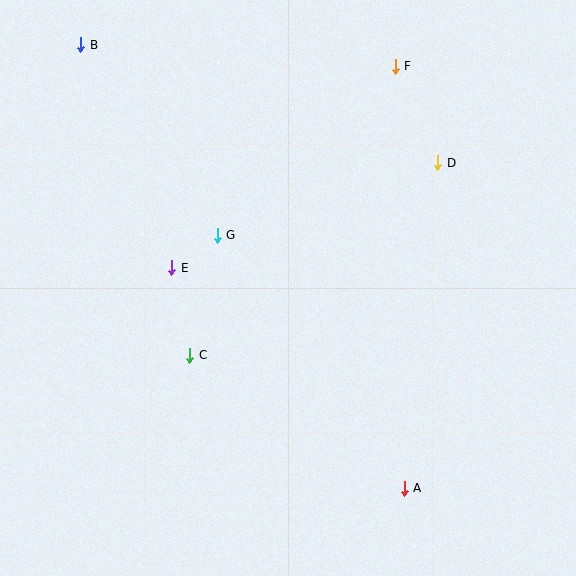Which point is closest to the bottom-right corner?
Point A is closest to the bottom-right corner.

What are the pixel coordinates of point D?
Point D is at (438, 163).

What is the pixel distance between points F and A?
The distance between F and A is 422 pixels.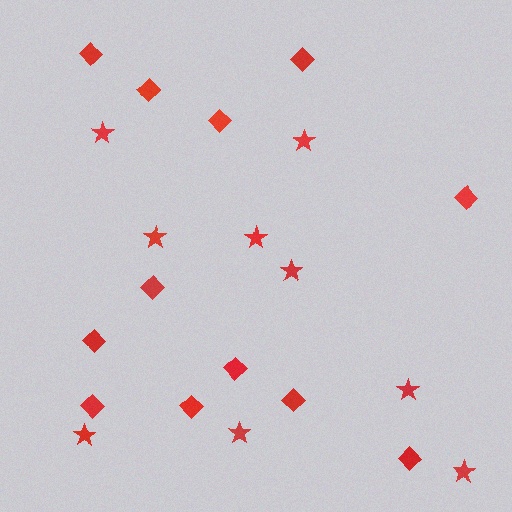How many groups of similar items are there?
There are 2 groups: one group of stars (9) and one group of diamonds (12).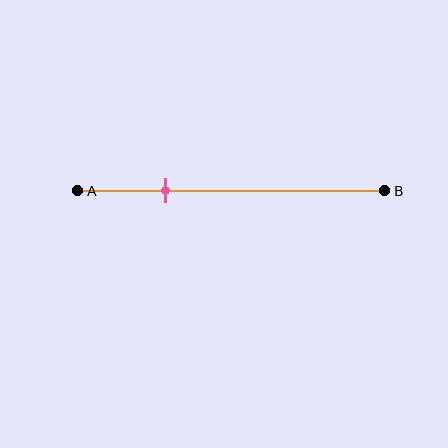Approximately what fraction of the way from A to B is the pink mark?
The pink mark is approximately 30% of the way from A to B.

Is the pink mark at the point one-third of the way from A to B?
No, the mark is at about 30% from A, not at the 33% one-third point.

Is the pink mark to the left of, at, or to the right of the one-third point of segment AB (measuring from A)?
The pink mark is to the left of the one-third point of segment AB.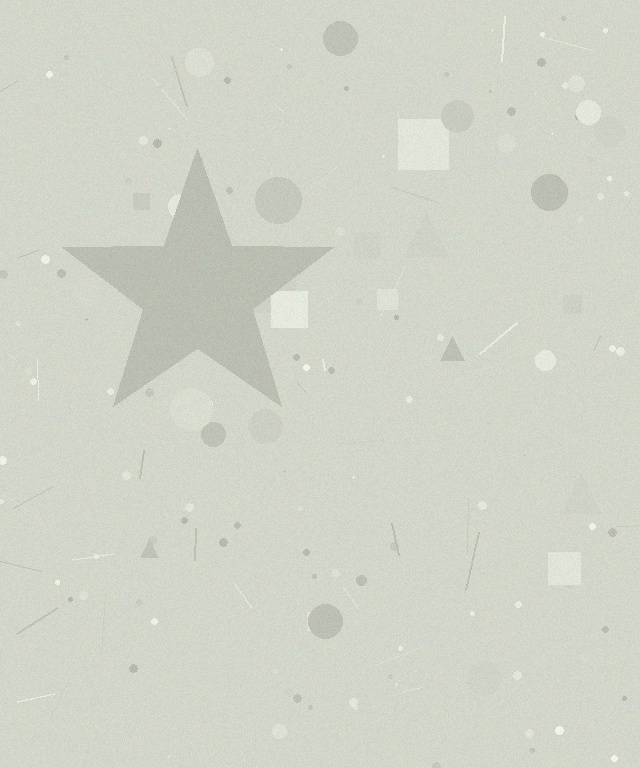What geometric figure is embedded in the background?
A star is embedded in the background.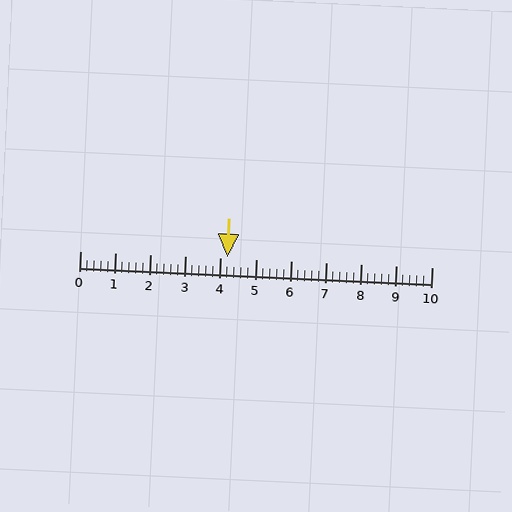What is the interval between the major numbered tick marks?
The major tick marks are spaced 1 units apart.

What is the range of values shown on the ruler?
The ruler shows values from 0 to 10.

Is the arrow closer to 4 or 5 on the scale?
The arrow is closer to 4.